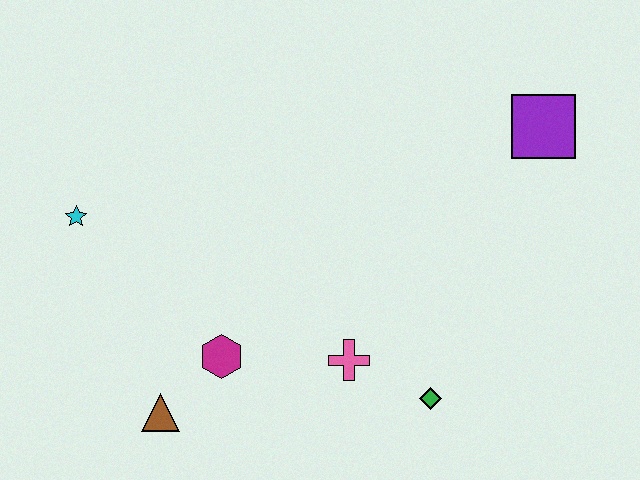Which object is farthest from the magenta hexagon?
The purple square is farthest from the magenta hexagon.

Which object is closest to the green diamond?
The pink cross is closest to the green diamond.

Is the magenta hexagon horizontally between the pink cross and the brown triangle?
Yes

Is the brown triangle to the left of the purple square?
Yes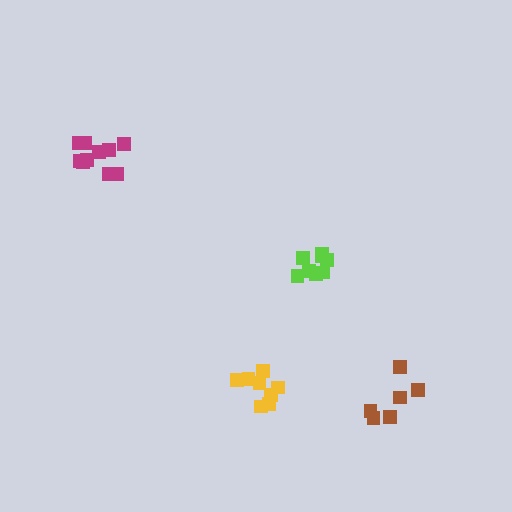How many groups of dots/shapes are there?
There are 4 groups.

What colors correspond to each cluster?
The clusters are colored: lime, yellow, magenta, brown.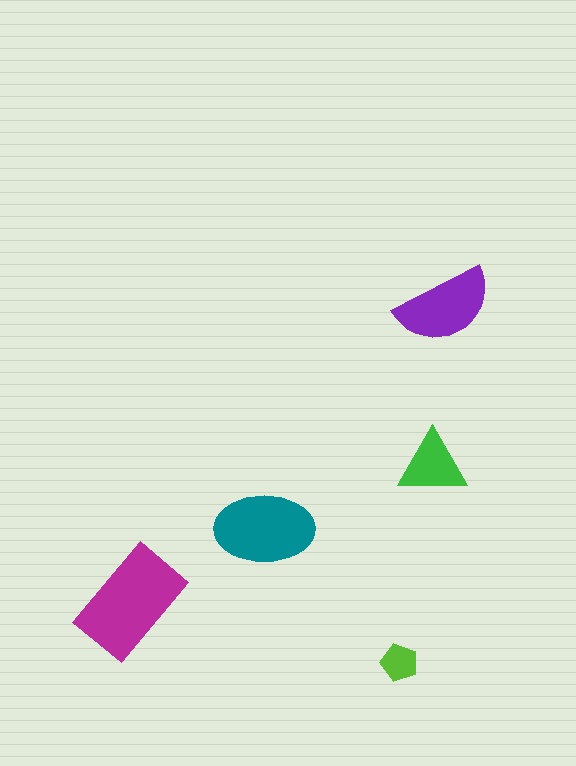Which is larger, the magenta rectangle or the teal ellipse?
The magenta rectangle.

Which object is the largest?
The magenta rectangle.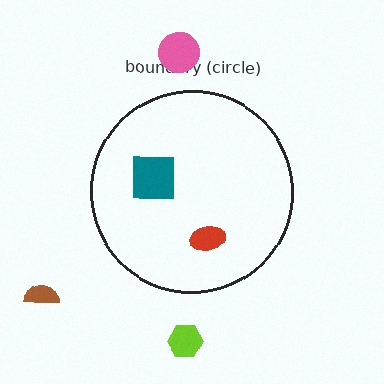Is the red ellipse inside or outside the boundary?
Inside.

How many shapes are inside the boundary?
2 inside, 3 outside.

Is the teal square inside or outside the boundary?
Inside.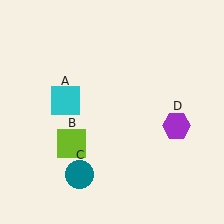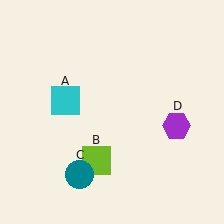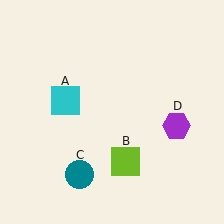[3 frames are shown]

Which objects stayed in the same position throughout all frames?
Cyan square (object A) and teal circle (object C) and purple hexagon (object D) remained stationary.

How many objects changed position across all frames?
1 object changed position: lime square (object B).